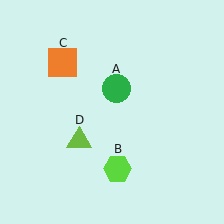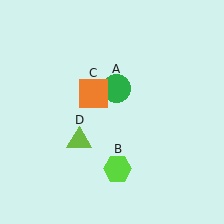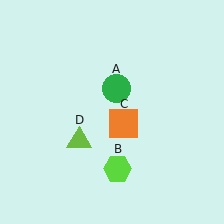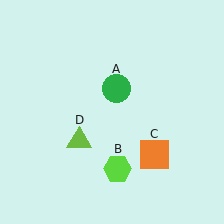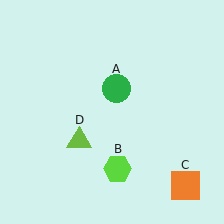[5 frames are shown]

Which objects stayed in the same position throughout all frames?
Green circle (object A) and lime hexagon (object B) and lime triangle (object D) remained stationary.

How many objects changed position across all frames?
1 object changed position: orange square (object C).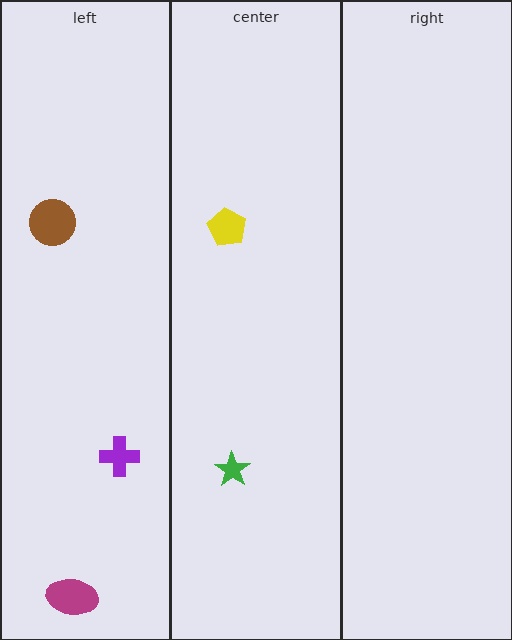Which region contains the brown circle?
The left region.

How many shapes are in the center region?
2.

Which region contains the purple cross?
The left region.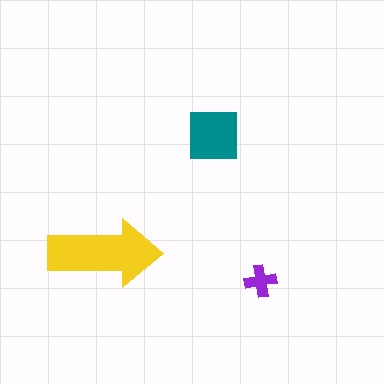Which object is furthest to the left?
The yellow arrow is leftmost.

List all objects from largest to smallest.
The yellow arrow, the teal square, the purple cross.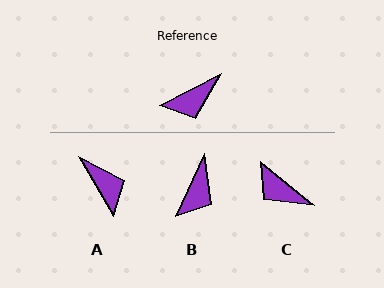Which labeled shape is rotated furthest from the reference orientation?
A, about 93 degrees away.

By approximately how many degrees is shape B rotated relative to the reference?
Approximately 38 degrees counter-clockwise.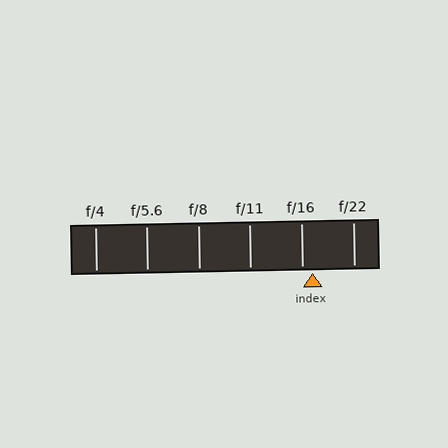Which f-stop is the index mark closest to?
The index mark is closest to f/16.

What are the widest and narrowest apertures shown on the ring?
The widest aperture shown is f/4 and the narrowest is f/22.